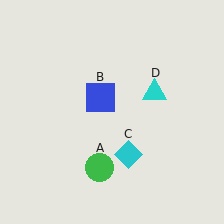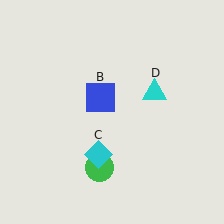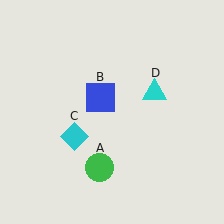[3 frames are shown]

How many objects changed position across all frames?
1 object changed position: cyan diamond (object C).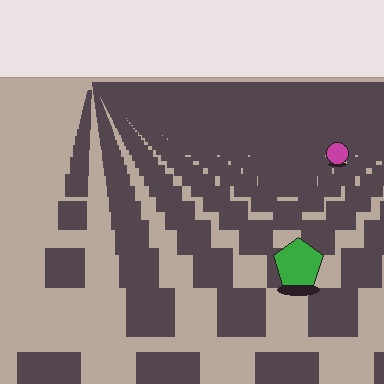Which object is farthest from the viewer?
The magenta circle is farthest from the viewer. It appears smaller and the ground texture around it is denser.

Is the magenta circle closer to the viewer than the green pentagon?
No. The green pentagon is closer — you can tell from the texture gradient: the ground texture is coarser near it.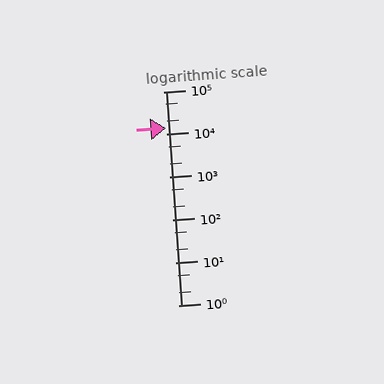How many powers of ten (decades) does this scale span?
The scale spans 5 decades, from 1 to 100000.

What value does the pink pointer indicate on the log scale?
The pointer indicates approximately 14000.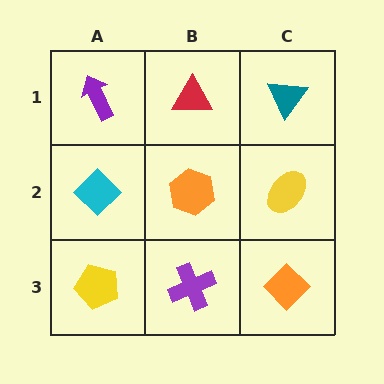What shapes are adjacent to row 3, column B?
An orange hexagon (row 2, column B), a yellow pentagon (row 3, column A), an orange diamond (row 3, column C).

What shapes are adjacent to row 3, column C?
A yellow ellipse (row 2, column C), a purple cross (row 3, column B).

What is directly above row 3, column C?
A yellow ellipse.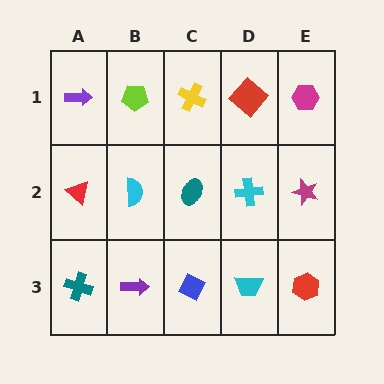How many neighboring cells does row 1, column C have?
3.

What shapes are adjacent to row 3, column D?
A cyan cross (row 2, column D), a blue diamond (row 3, column C), a red hexagon (row 3, column E).